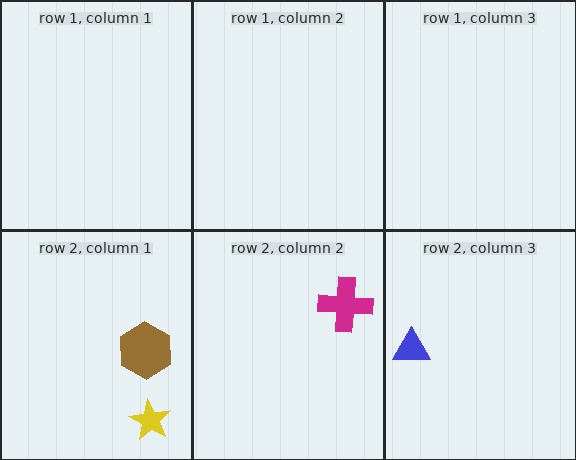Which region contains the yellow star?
The row 2, column 1 region.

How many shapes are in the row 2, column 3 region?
1.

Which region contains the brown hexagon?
The row 2, column 1 region.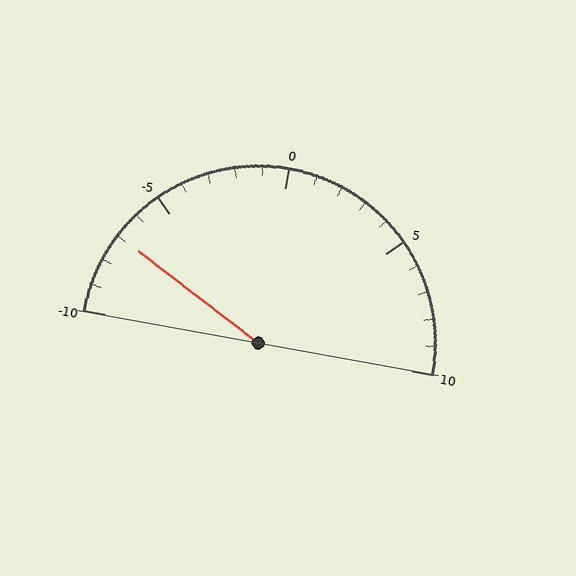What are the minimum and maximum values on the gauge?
The gauge ranges from -10 to 10.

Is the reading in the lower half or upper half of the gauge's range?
The reading is in the lower half of the range (-10 to 10).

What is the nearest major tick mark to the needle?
The nearest major tick mark is -5.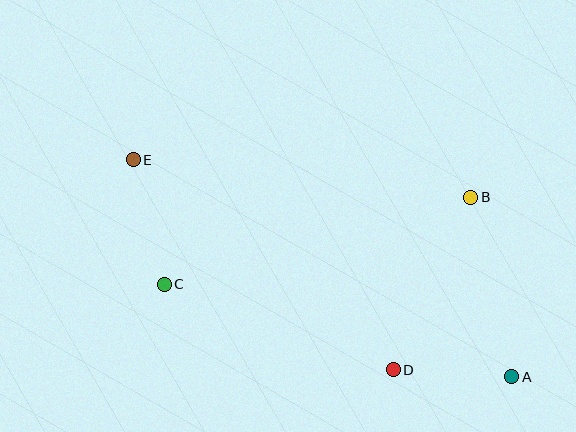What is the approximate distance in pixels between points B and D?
The distance between B and D is approximately 189 pixels.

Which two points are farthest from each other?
Points A and E are farthest from each other.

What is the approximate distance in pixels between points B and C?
The distance between B and C is approximately 319 pixels.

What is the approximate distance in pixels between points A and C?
The distance between A and C is approximately 360 pixels.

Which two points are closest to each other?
Points A and D are closest to each other.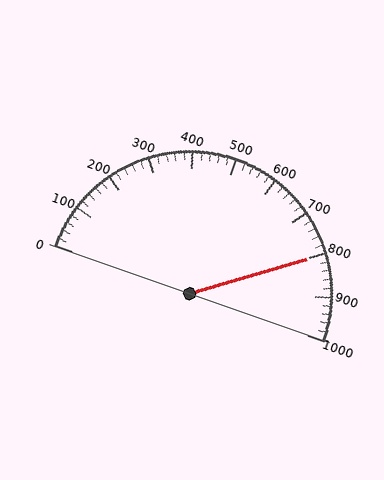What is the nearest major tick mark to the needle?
The nearest major tick mark is 800.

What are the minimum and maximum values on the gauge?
The gauge ranges from 0 to 1000.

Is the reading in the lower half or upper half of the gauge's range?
The reading is in the upper half of the range (0 to 1000).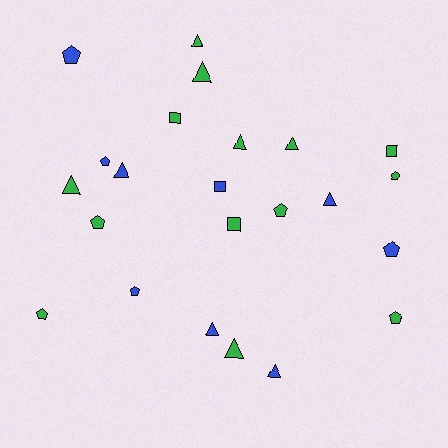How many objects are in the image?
There are 23 objects.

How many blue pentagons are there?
There are 4 blue pentagons.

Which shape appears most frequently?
Triangle, with 10 objects.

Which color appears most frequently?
Green, with 14 objects.